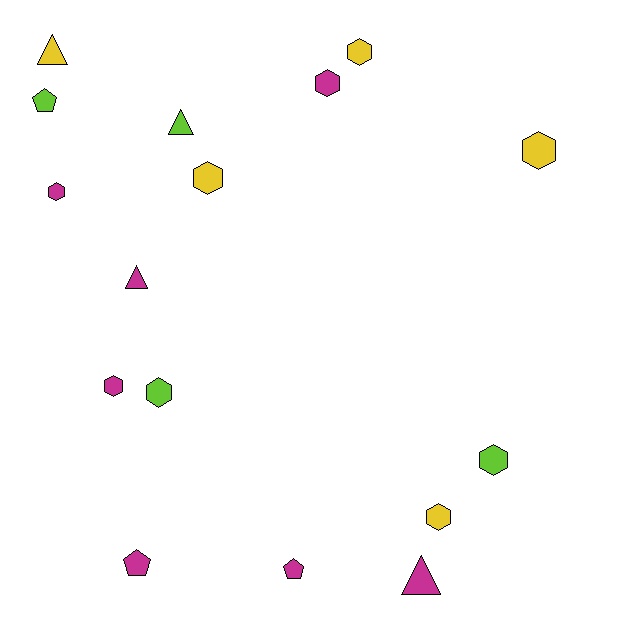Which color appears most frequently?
Magenta, with 7 objects.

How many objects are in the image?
There are 16 objects.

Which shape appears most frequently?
Hexagon, with 9 objects.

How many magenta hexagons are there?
There are 3 magenta hexagons.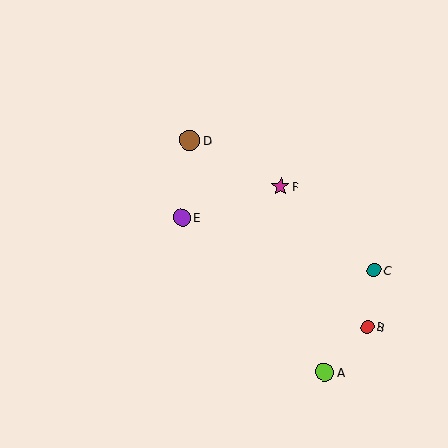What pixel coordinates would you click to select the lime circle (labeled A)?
Click at (325, 372) to select the lime circle A.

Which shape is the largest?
The brown circle (labeled D) is the largest.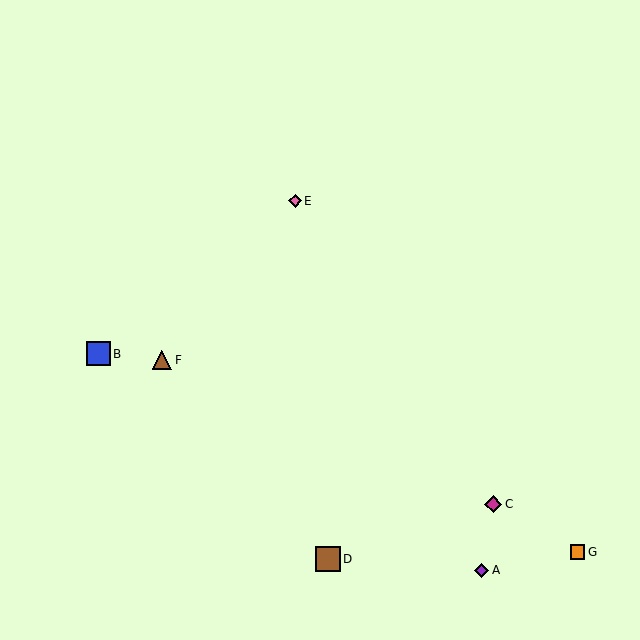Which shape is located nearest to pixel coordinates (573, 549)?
The orange square (labeled G) at (577, 552) is nearest to that location.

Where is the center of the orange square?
The center of the orange square is at (577, 552).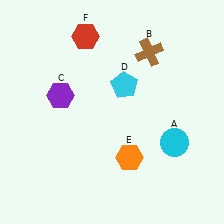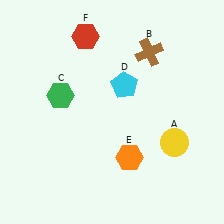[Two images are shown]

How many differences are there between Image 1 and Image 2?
There are 2 differences between the two images.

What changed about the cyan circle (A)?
In Image 1, A is cyan. In Image 2, it changed to yellow.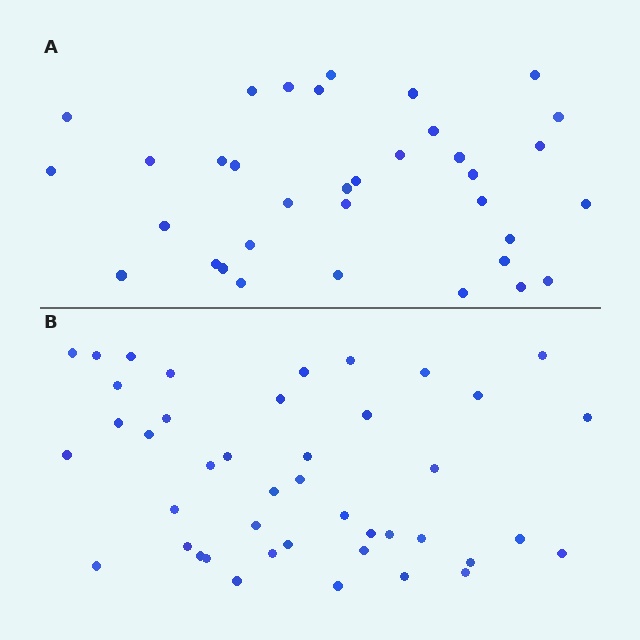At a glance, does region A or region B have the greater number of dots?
Region B (the bottom region) has more dots.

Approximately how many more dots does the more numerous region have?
Region B has roughly 8 or so more dots than region A.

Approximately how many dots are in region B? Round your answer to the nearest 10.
About 40 dots. (The exact count is 43, which rounds to 40.)